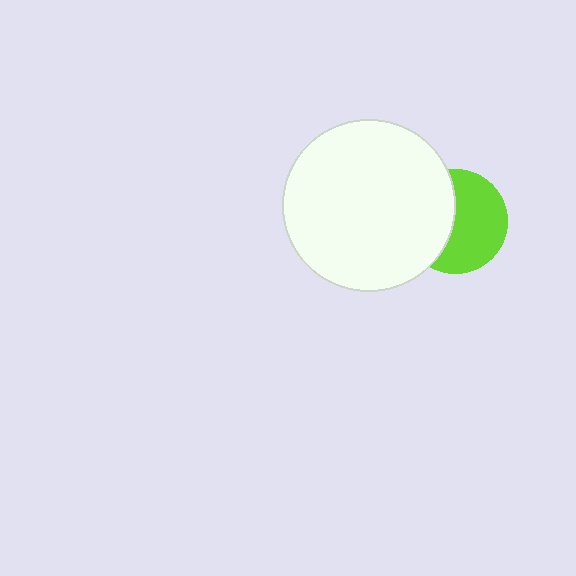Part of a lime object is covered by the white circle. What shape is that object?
It is a circle.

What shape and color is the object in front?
The object in front is a white circle.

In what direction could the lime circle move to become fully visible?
The lime circle could move right. That would shift it out from behind the white circle entirely.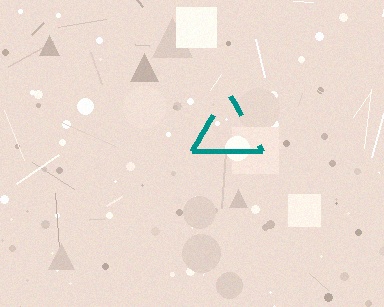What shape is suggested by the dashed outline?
The dashed outline suggests a triangle.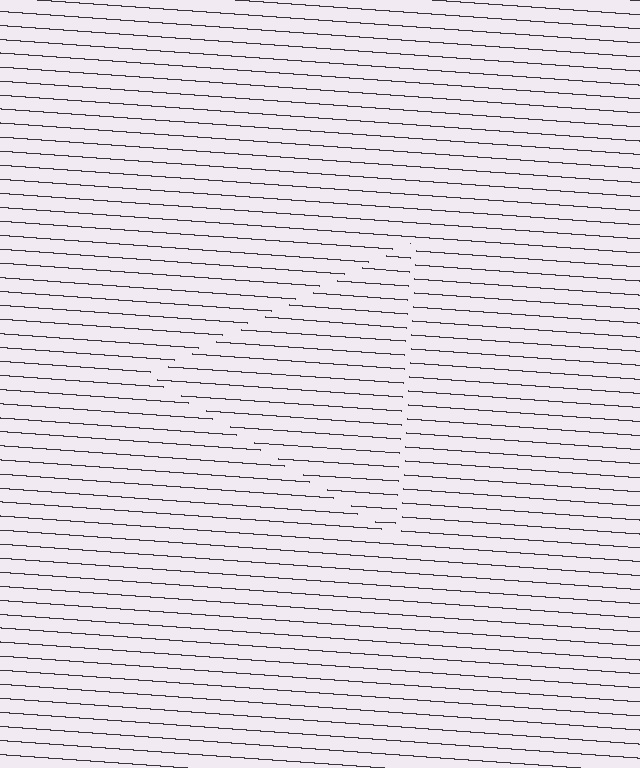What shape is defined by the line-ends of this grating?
An illusory triangle. The interior of the shape contains the same grating, shifted by half a period — the contour is defined by the phase discontinuity where line-ends from the inner and outer gratings abut.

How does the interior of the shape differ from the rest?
The interior of the shape contains the same grating, shifted by half a period — the contour is defined by the phase discontinuity where line-ends from the inner and outer gratings abut.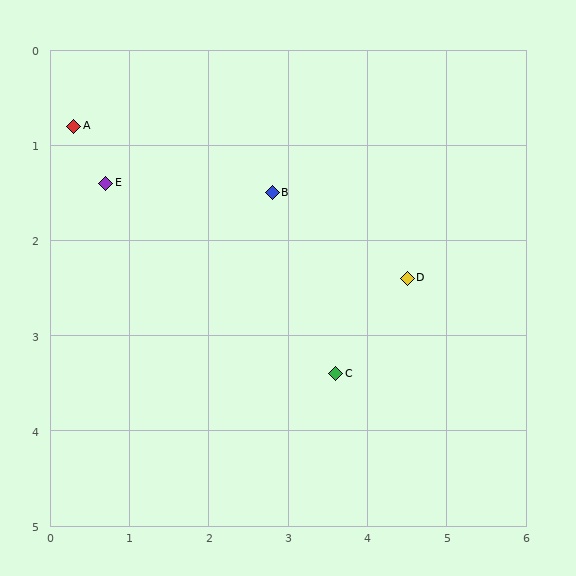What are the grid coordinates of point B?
Point B is at approximately (2.8, 1.5).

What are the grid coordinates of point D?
Point D is at approximately (4.5, 2.4).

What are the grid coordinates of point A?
Point A is at approximately (0.3, 0.8).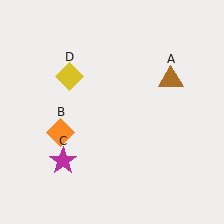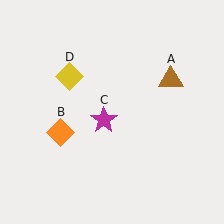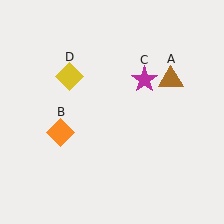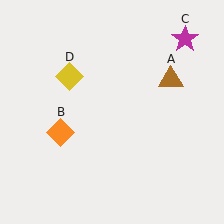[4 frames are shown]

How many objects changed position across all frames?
1 object changed position: magenta star (object C).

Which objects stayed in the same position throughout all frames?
Brown triangle (object A) and orange diamond (object B) and yellow diamond (object D) remained stationary.